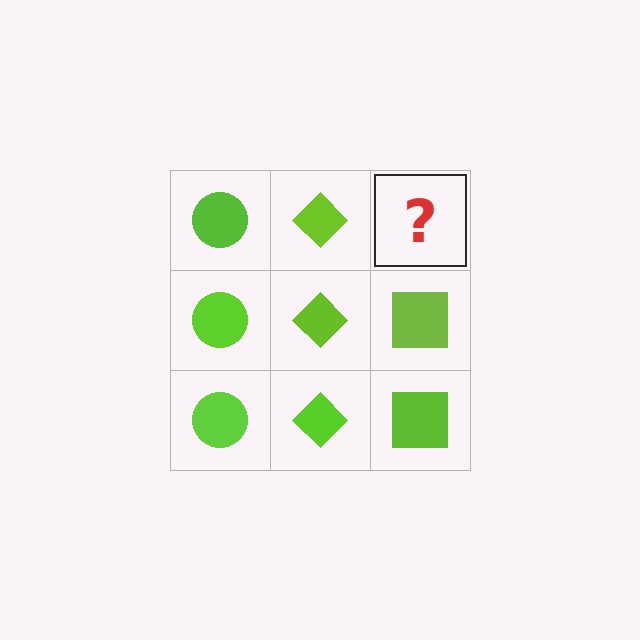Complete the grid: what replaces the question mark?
The question mark should be replaced with a lime square.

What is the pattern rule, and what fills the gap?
The rule is that each column has a consistent shape. The gap should be filled with a lime square.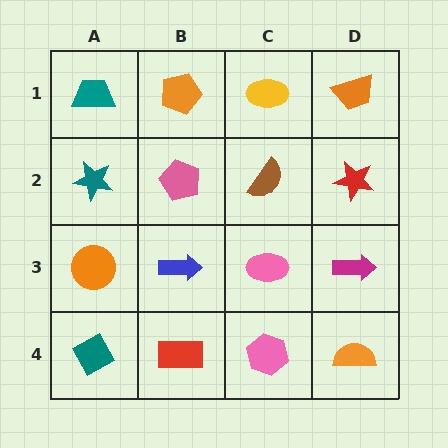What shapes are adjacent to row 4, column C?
A pink ellipse (row 3, column C), a red rectangle (row 4, column B), an orange semicircle (row 4, column D).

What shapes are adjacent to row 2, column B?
An orange pentagon (row 1, column B), a blue arrow (row 3, column B), a teal star (row 2, column A), a brown semicircle (row 2, column C).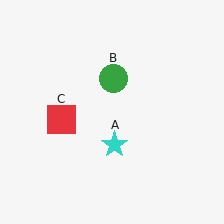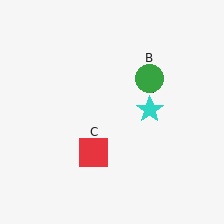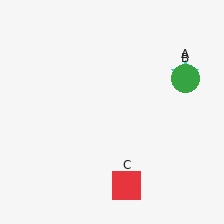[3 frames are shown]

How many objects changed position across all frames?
3 objects changed position: cyan star (object A), green circle (object B), red square (object C).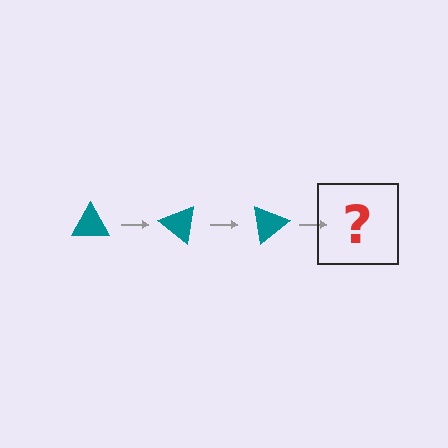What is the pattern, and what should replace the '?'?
The pattern is that the triangle rotates 40 degrees each step. The '?' should be a teal triangle rotated 120 degrees.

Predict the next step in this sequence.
The next step is a teal triangle rotated 120 degrees.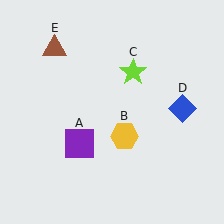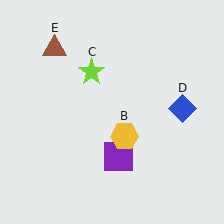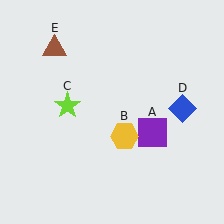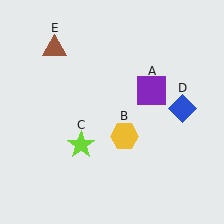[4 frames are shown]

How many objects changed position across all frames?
2 objects changed position: purple square (object A), lime star (object C).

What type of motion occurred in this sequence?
The purple square (object A), lime star (object C) rotated counterclockwise around the center of the scene.